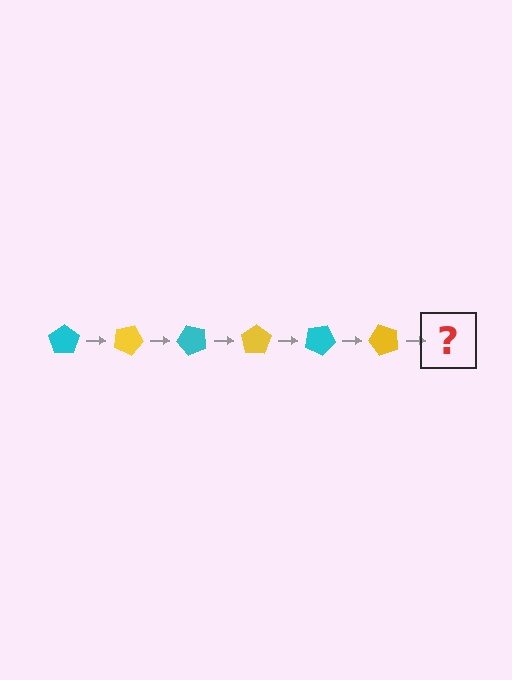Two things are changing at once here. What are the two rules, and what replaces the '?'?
The two rules are that it rotates 25 degrees each step and the color cycles through cyan and yellow. The '?' should be a cyan pentagon, rotated 150 degrees from the start.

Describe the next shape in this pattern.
It should be a cyan pentagon, rotated 150 degrees from the start.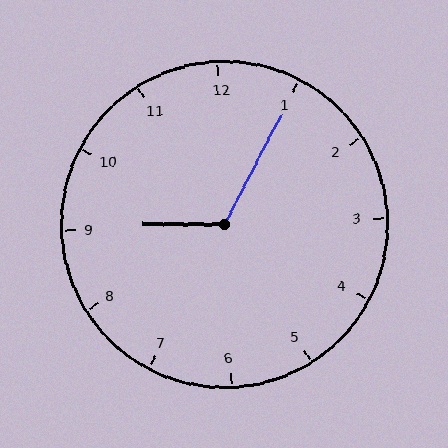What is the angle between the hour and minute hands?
Approximately 118 degrees.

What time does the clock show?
9:05.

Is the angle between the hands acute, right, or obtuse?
It is obtuse.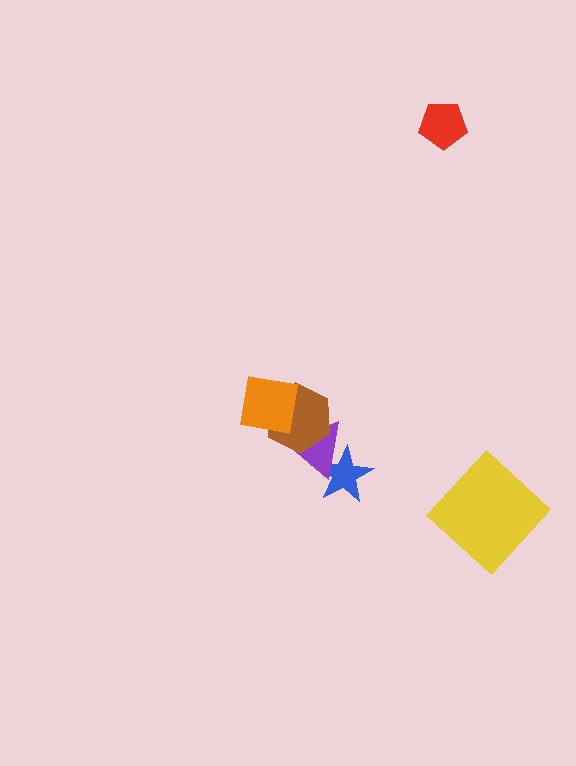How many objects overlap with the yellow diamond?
0 objects overlap with the yellow diamond.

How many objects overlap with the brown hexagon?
2 objects overlap with the brown hexagon.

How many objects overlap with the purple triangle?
2 objects overlap with the purple triangle.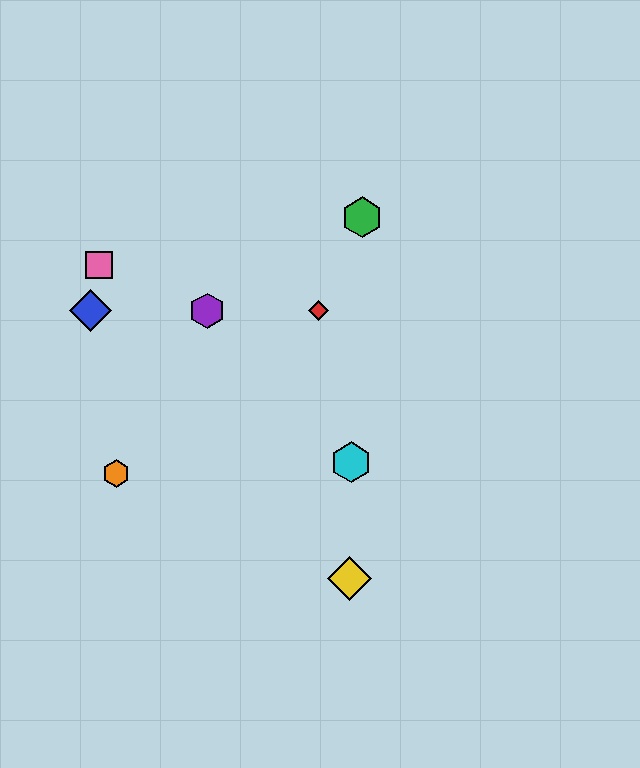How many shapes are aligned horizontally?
3 shapes (the red diamond, the blue diamond, the purple hexagon) are aligned horizontally.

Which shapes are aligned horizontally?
The red diamond, the blue diamond, the purple hexagon are aligned horizontally.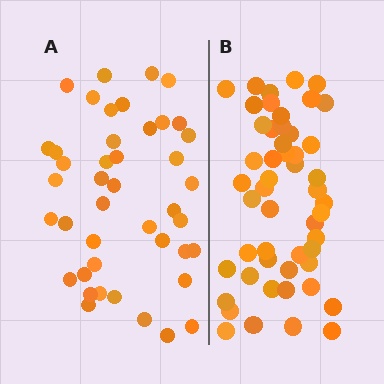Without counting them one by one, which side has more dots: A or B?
Region B (the right region) has more dots.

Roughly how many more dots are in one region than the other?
Region B has roughly 8 or so more dots than region A.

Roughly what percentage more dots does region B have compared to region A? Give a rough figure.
About 20% more.